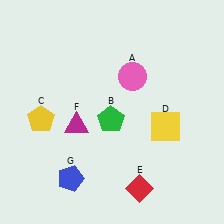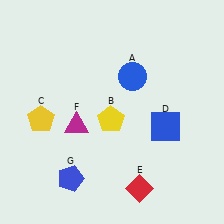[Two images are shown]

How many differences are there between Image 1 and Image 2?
There are 3 differences between the two images.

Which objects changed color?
A changed from pink to blue. B changed from green to yellow. D changed from yellow to blue.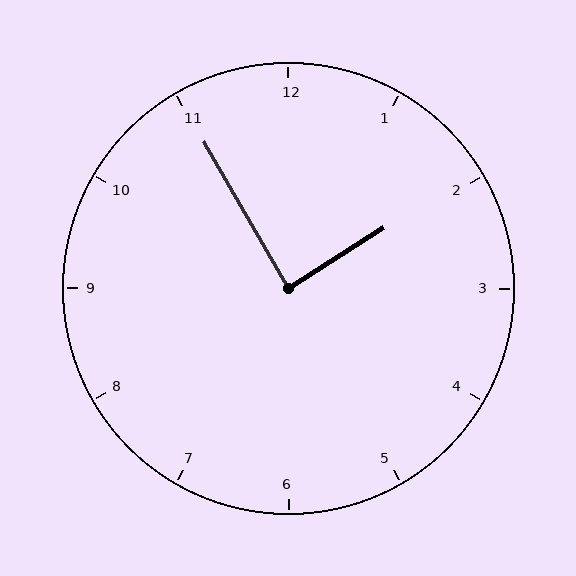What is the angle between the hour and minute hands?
Approximately 88 degrees.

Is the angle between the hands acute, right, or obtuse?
It is right.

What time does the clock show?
1:55.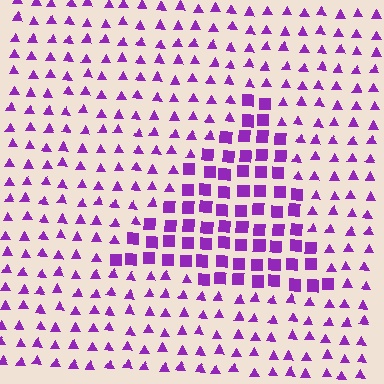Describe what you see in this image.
The image is filled with small purple elements arranged in a uniform grid. A triangle-shaped region contains squares, while the surrounding area contains triangles. The boundary is defined purely by the change in element shape.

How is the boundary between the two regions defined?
The boundary is defined by a change in element shape: squares inside vs. triangles outside. All elements share the same color and spacing.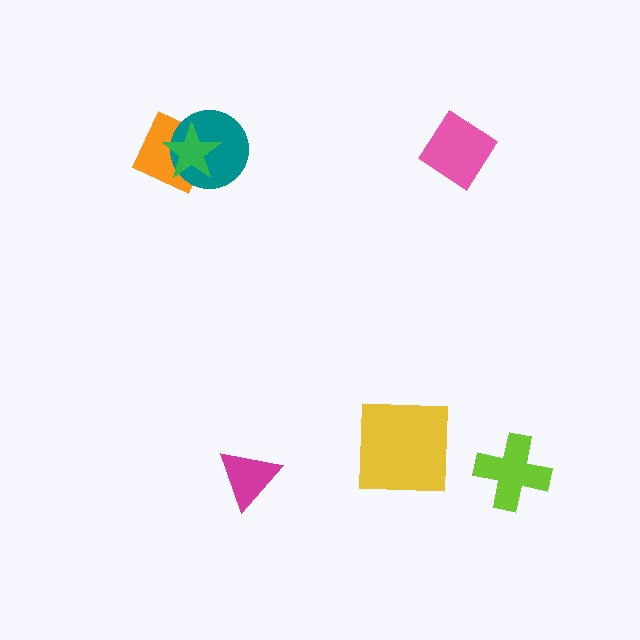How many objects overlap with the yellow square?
0 objects overlap with the yellow square.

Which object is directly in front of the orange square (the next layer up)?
The teal circle is directly in front of the orange square.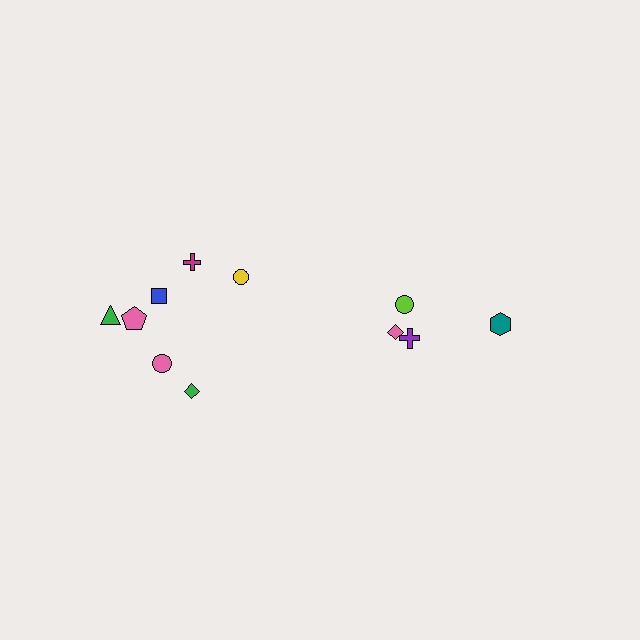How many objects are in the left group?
There are 7 objects.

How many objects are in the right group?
There are 4 objects.